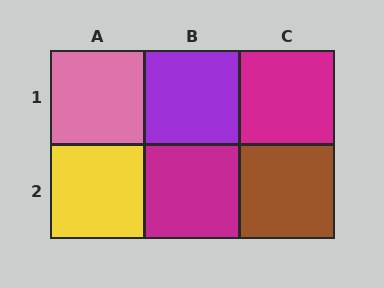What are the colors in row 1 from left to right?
Pink, purple, magenta.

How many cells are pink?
1 cell is pink.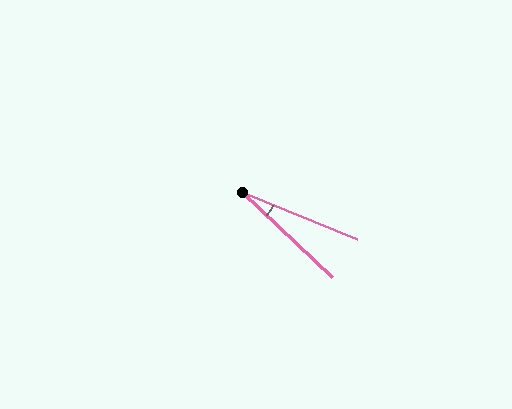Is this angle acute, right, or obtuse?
It is acute.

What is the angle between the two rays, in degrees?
Approximately 21 degrees.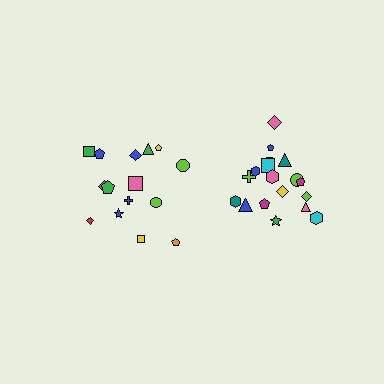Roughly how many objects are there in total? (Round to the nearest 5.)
Roughly 35 objects in total.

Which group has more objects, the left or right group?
The right group.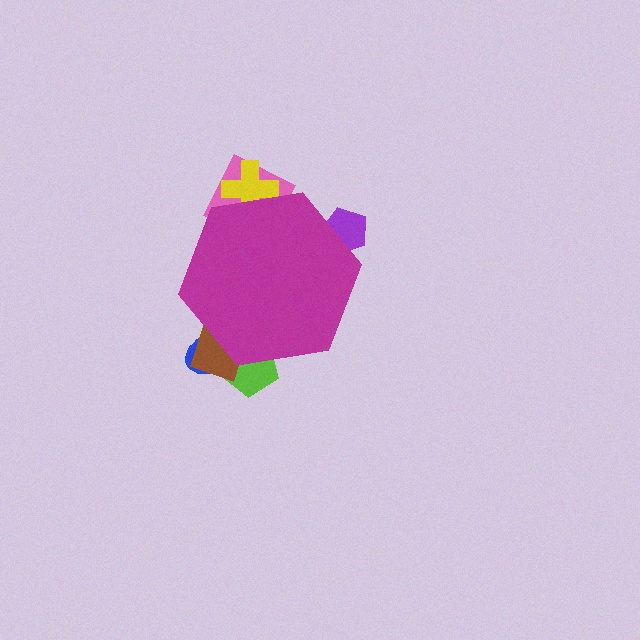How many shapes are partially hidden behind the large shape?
6 shapes are partially hidden.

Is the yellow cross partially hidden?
Yes, the yellow cross is partially hidden behind the magenta hexagon.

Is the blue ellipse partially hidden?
Yes, the blue ellipse is partially hidden behind the magenta hexagon.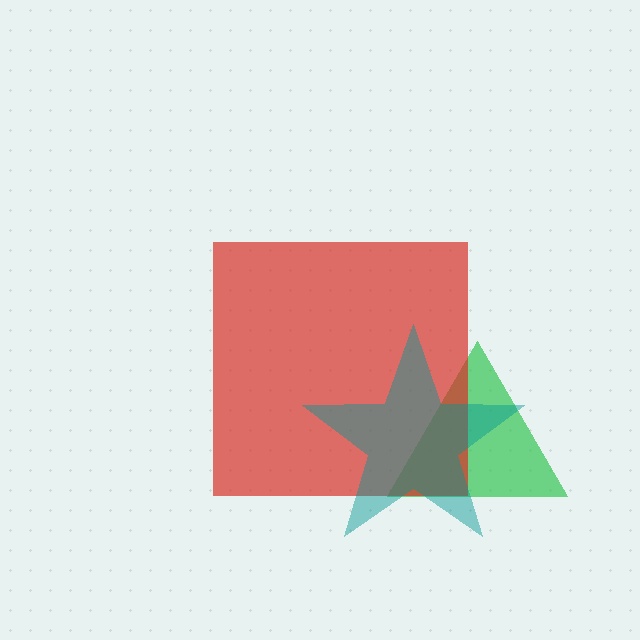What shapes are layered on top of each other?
The layered shapes are: a green triangle, a red square, a teal star.